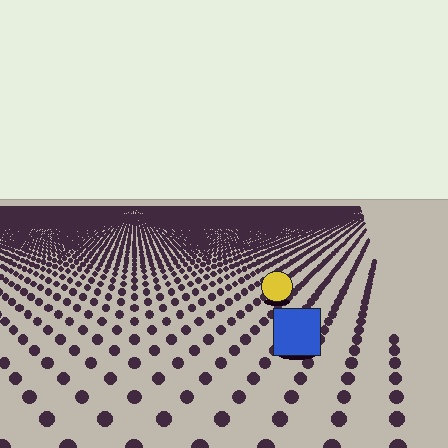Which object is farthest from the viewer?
The yellow circle is farthest from the viewer. It appears smaller and the ground texture around it is denser.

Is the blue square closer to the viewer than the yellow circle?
Yes. The blue square is closer — you can tell from the texture gradient: the ground texture is coarser near it.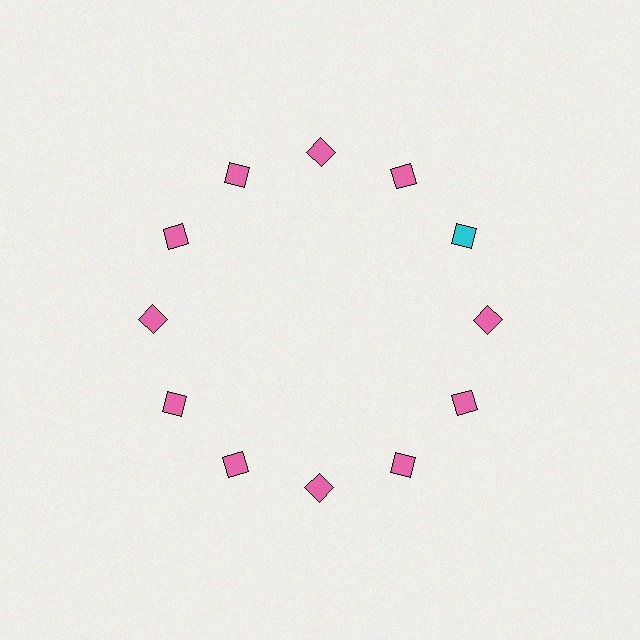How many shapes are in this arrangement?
There are 12 shapes arranged in a ring pattern.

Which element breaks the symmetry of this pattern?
The cyan square at roughly the 2 o'clock position breaks the symmetry. All other shapes are pink squares.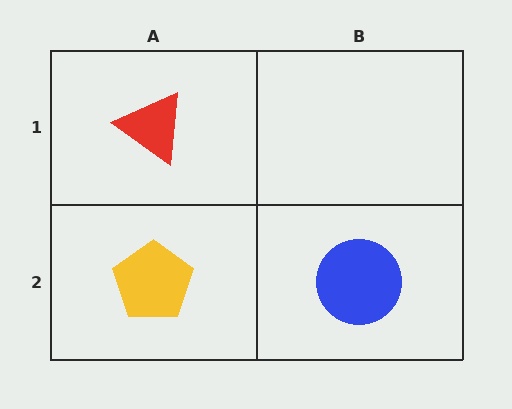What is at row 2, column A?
A yellow pentagon.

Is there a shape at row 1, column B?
No, that cell is empty.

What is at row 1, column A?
A red triangle.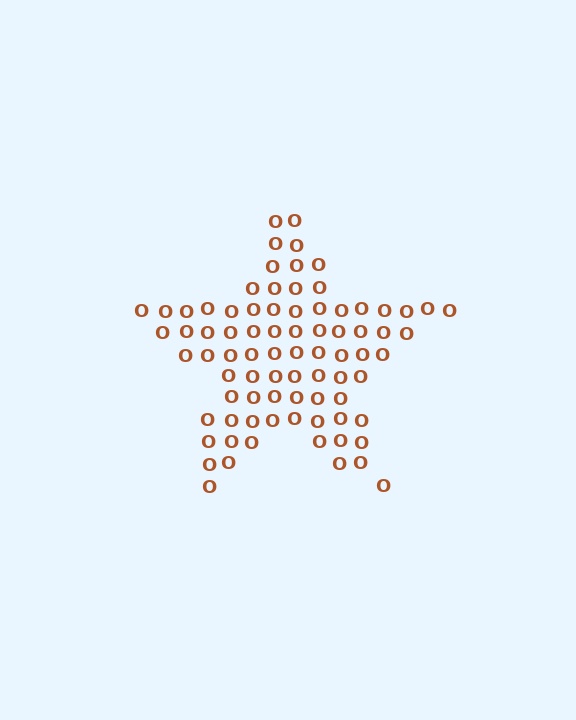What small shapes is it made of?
It is made of small letter O's.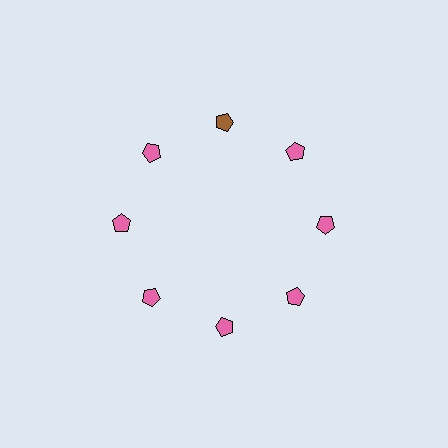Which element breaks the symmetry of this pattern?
The brown pentagon at roughly the 12 o'clock position breaks the symmetry. All other shapes are pink pentagons.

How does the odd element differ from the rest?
It has a different color: brown instead of pink.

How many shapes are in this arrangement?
There are 8 shapes arranged in a ring pattern.